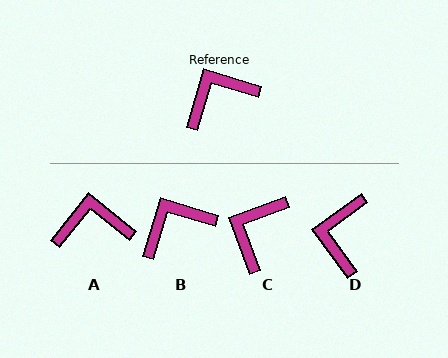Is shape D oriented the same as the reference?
No, it is off by about 53 degrees.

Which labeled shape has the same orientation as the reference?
B.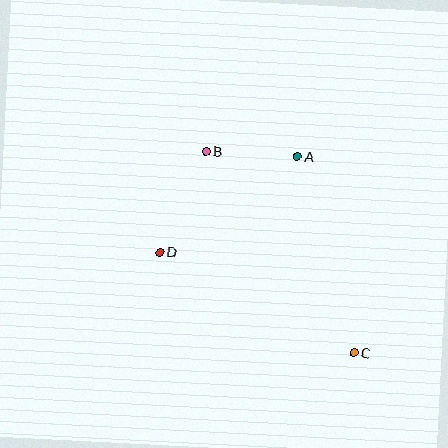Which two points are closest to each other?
Points A and B are closest to each other.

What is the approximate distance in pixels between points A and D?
The distance between A and D is approximately 168 pixels.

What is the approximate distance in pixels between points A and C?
The distance between A and C is approximately 204 pixels.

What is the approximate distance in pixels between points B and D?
The distance between B and D is approximately 111 pixels.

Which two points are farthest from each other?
Points B and C are farthest from each other.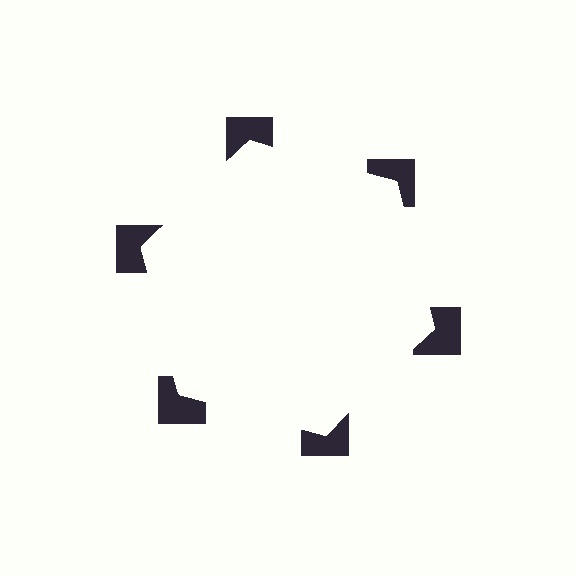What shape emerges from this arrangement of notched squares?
An illusory hexagon — its edges are inferred from the aligned wedge cuts in the notched squares, not physically drawn.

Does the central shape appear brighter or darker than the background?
It typically appears slightly brighter than the background, even though no actual brightness change is drawn.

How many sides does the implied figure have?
6 sides.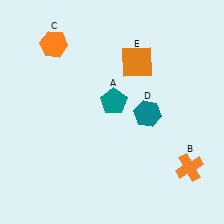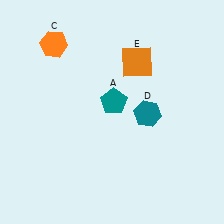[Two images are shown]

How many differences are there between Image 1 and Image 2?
There is 1 difference between the two images.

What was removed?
The orange cross (B) was removed in Image 2.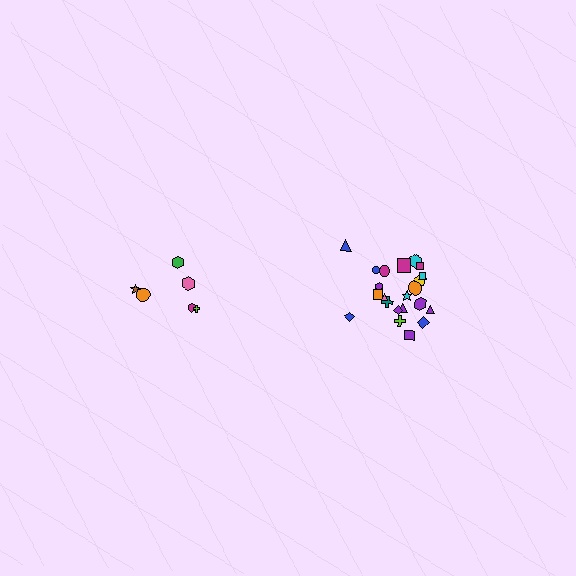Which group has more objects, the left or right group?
The right group.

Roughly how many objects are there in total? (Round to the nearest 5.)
Roughly 30 objects in total.